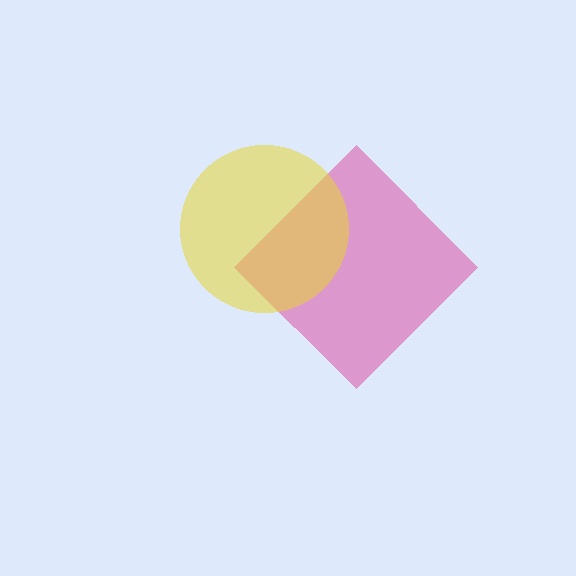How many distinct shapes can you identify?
There are 2 distinct shapes: a pink diamond, a yellow circle.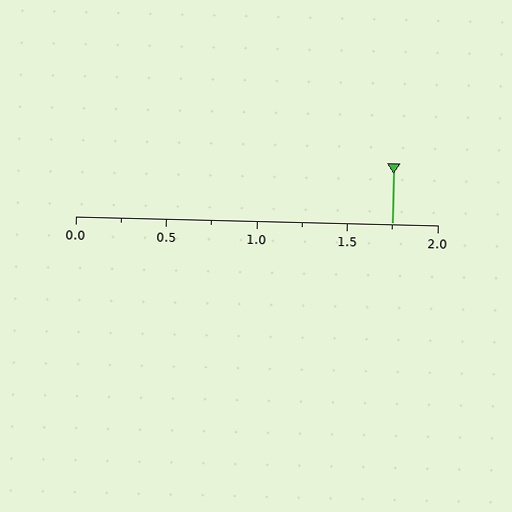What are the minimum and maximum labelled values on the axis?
The axis runs from 0.0 to 2.0.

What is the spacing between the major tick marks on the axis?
The major ticks are spaced 0.5 apart.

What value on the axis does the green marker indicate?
The marker indicates approximately 1.75.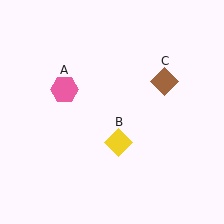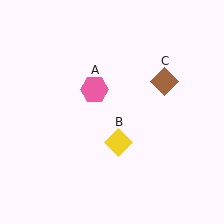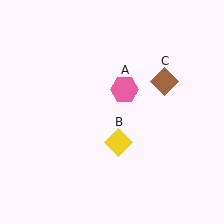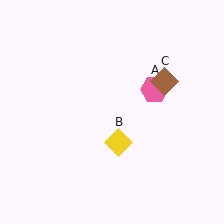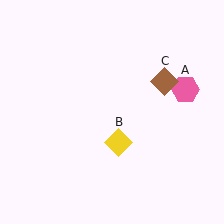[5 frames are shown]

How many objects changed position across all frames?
1 object changed position: pink hexagon (object A).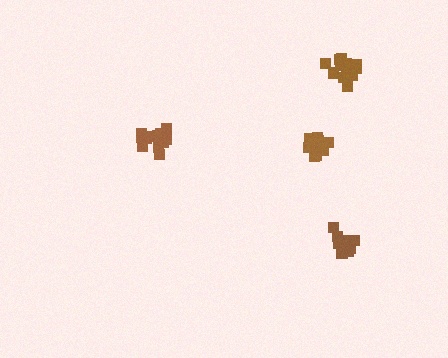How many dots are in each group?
Group 1: 13 dots, Group 2: 17 dots, Group 3: 12 dots, Group 4: 12 dots (54 total).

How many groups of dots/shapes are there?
There are 4 groups.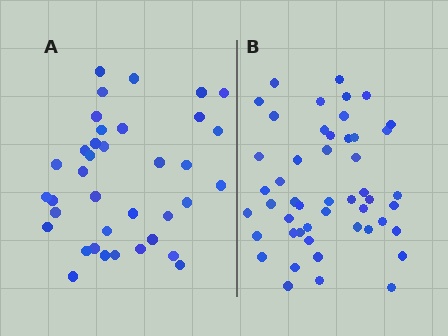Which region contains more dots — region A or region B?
Region B (the right region) has more dots.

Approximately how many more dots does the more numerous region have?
Region B has roughly 12 or so more dots than region A.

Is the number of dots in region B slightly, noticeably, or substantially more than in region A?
Region B has noticeably more, but not dramatically so. The ratio is roughly 1.3 to 1.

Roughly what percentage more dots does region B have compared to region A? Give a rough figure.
About 30% more.